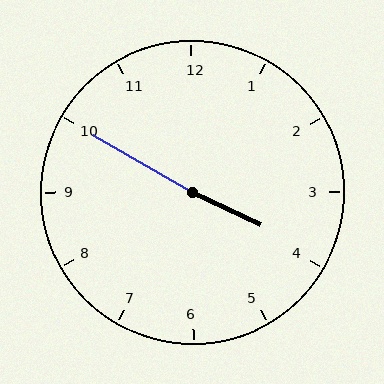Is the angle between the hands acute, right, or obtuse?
It is obtuse.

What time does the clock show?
3:50.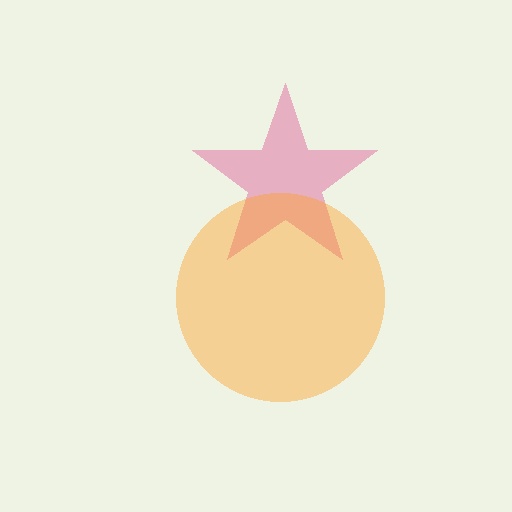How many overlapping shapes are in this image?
There are 2 overlapping shapes in the image.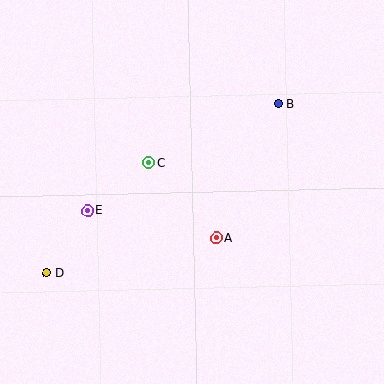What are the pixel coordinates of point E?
Point E is at (88, 211).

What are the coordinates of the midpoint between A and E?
The midpoint between A and E is at (152, 224).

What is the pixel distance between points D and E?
The distance between D and E is 75 pixels.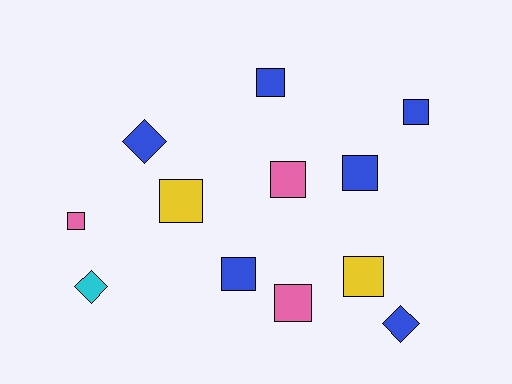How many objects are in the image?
There are 12 objects.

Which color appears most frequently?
Blue, with 6 objects.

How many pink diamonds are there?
There are no pink diamonds.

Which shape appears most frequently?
Square, with 9 objects.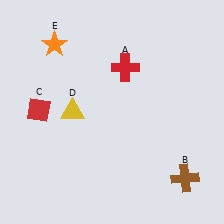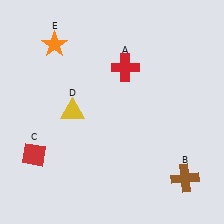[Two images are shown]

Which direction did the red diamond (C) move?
The red diamond (C) moved down.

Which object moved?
The red diamond (C) moved down.